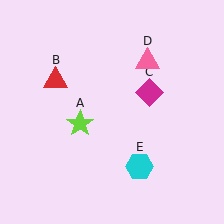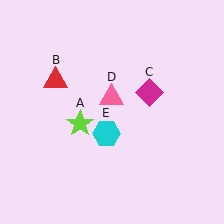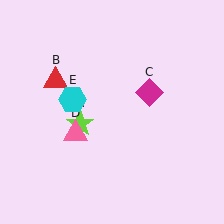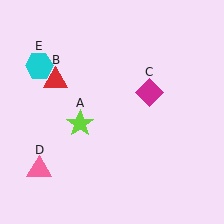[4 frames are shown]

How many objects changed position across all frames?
2 objects changed position: pink triangle (object D), cyan hexagon (object E).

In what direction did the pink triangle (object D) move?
The pink triangle (object D) moved down and to the left.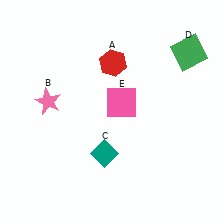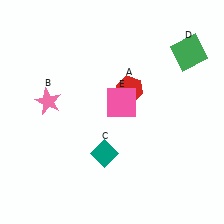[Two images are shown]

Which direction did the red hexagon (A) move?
The red hexagon (A) moved down.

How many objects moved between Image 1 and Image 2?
1 object moved between the two images.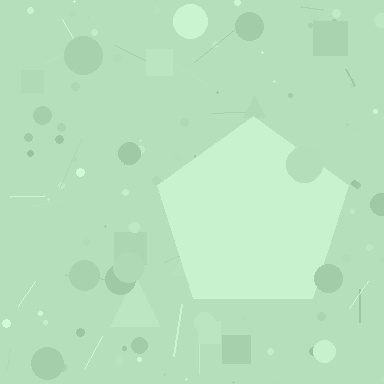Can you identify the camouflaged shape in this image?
The camouflaged shape is a pentagon.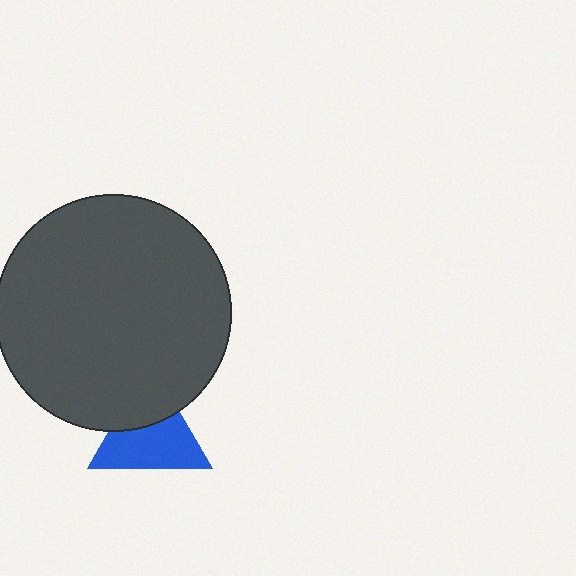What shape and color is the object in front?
The object in front is a dark gray circle.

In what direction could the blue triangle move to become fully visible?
The blue triangle could move down. That would shift it out from behind the dark gray circle entirely.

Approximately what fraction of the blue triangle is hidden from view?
Roughly 35% of the blue triangle is hidden behind the dark gray circle.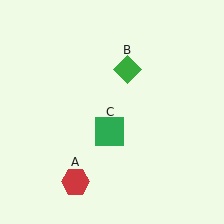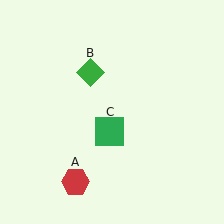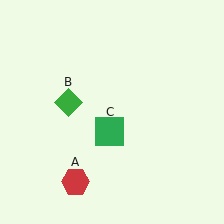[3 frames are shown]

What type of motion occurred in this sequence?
The green diamond (object B) rotated counterclockwise around the center of the scene.